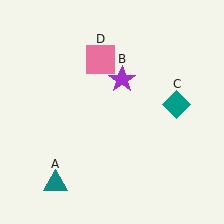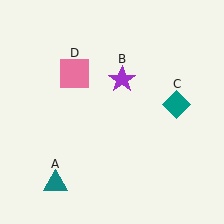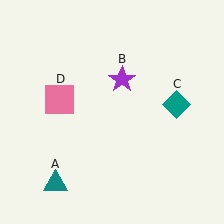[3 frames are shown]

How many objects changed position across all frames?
1 object changed position: pink square (object D).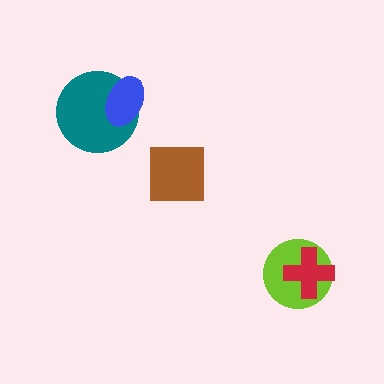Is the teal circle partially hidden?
Yes, it is partially covered by another shape.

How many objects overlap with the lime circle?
1 object overlaps with the lime circle.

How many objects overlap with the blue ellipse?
1 object overlaps with the blue ellipse.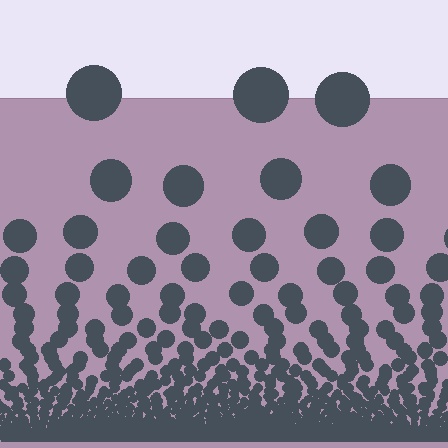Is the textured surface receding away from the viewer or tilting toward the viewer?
The surface appears to tilt toward the viewer. Texture elements get larger and sparser toward the top.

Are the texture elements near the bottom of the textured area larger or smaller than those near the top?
Smaller. The gradient is inverted — elements near the bottom are smaller and denser.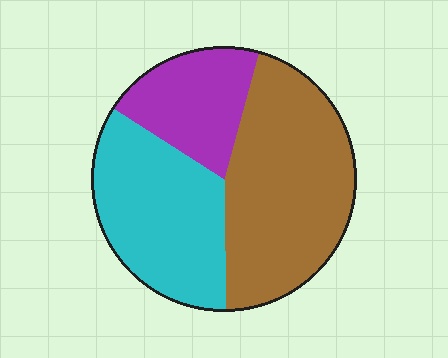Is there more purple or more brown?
Brown.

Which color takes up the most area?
Brown, at roughly 45%.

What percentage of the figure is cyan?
Cyan covers roughly 35% of the figure.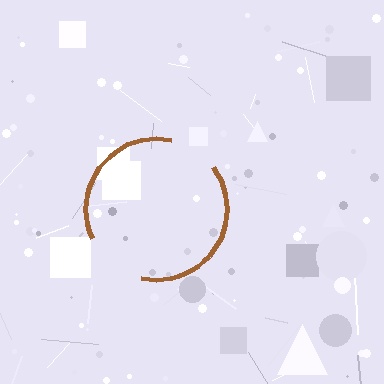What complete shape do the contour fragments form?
The contour fragments form a circle.